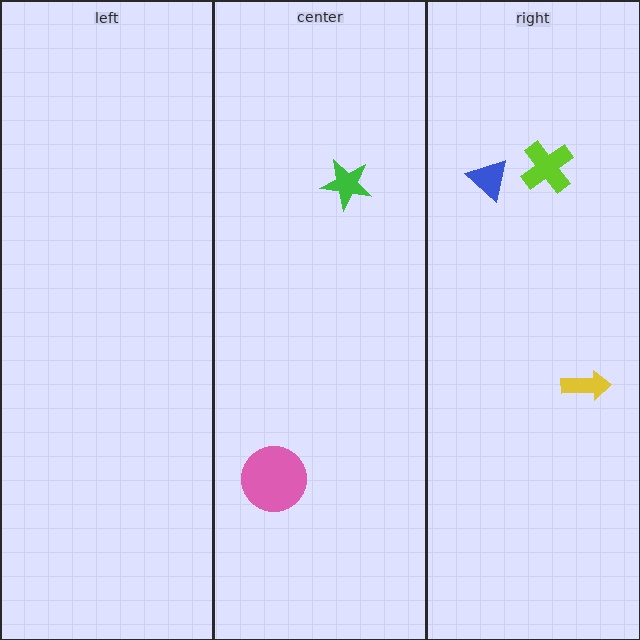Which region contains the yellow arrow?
The right region.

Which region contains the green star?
The center region.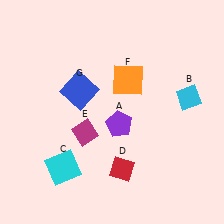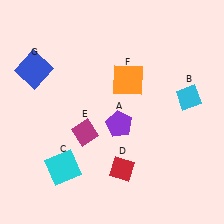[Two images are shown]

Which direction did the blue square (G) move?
The blue square (G) moved left.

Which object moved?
The blue square (G) moved left.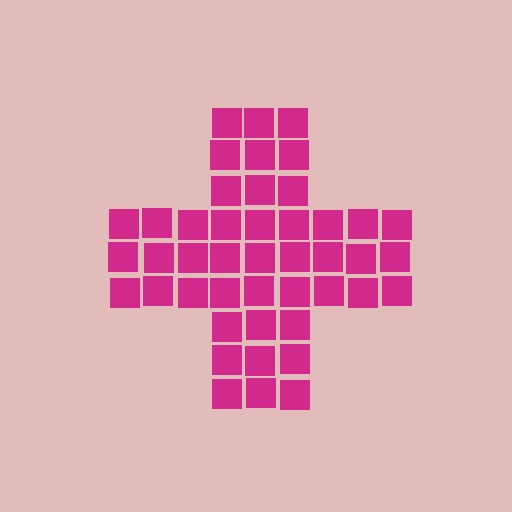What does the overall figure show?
The overall figure shows a cross.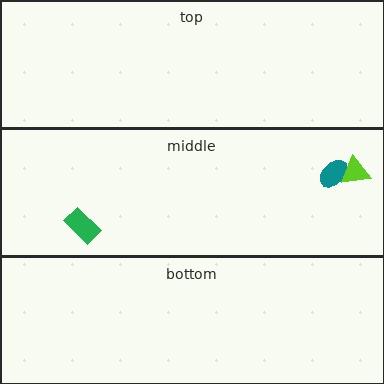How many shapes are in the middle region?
3.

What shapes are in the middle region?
The teal ellipse, the lime triangle, the green rectangle.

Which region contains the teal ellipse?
The middle region.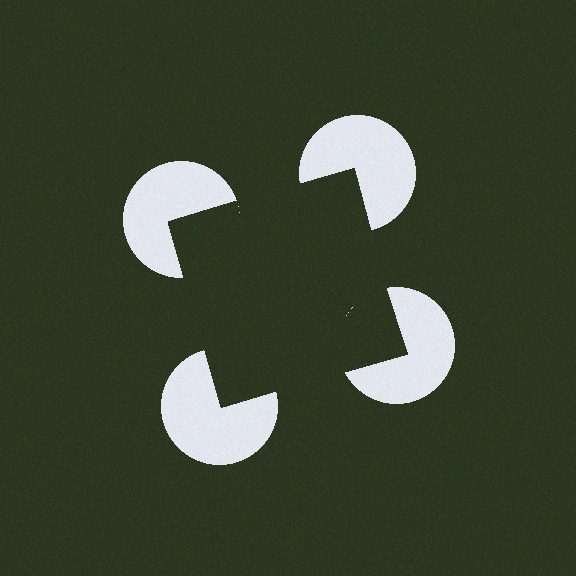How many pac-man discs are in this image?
There are 4 — one at each vertex of the illusory square.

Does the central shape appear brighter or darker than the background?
It typically appears slightly darker than the background, even though no actual brightness change is drawn.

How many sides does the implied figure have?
4 sides.